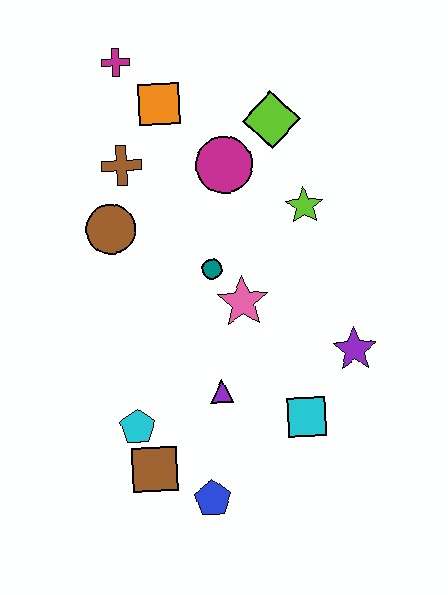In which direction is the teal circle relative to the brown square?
The teal circle is above the brown square.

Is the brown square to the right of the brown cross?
Yes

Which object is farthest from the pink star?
The magenta cross is farthest from the pink star.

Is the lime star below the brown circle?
No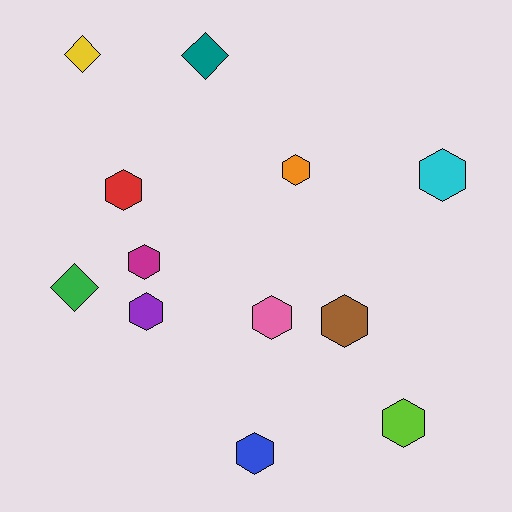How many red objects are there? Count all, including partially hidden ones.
There is 1 red object.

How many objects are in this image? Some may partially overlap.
There are 12 objects.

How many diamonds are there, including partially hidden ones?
There are 3 diamonds.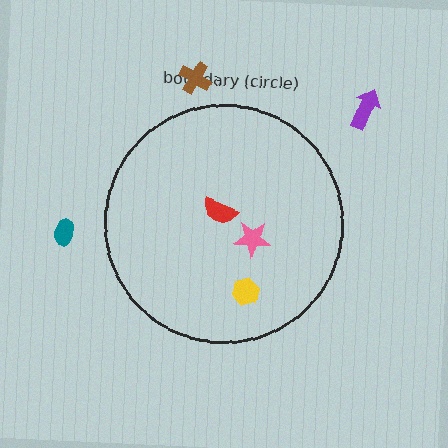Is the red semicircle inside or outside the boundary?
Inside.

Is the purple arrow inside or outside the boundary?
Outside.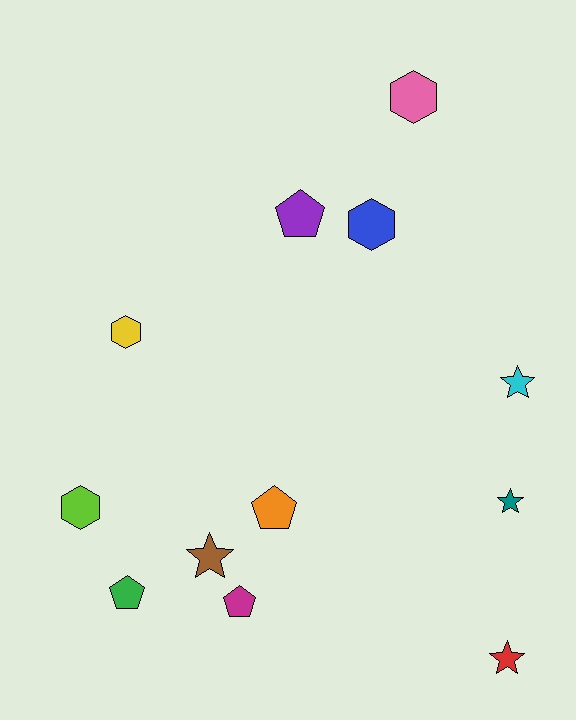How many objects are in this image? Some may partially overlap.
There are 12 objects.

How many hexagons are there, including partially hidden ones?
There are 4 hexagons.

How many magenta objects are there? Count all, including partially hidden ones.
There is 1 magenta object.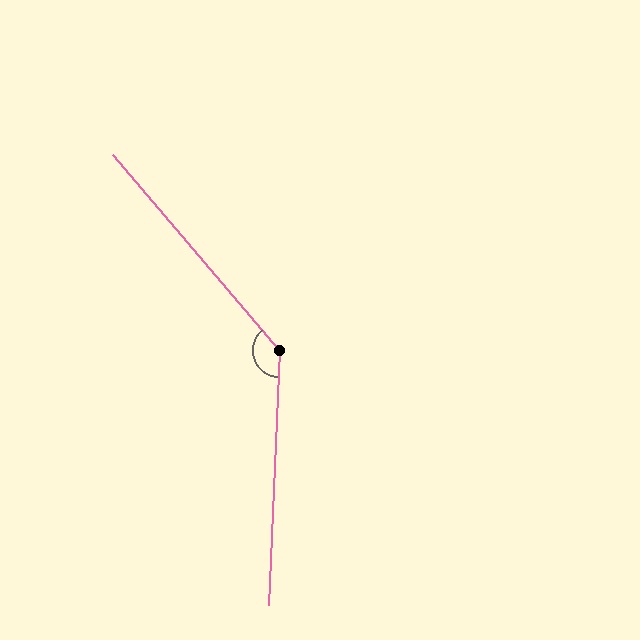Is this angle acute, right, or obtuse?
It is obtuse.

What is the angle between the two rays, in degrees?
Approximately 137 degrees.